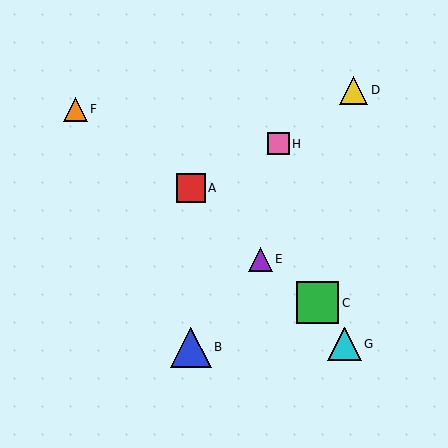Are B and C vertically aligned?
No, B is at x≈191 and C is at x≈318.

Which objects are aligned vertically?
Objects A, B are aligned vertically.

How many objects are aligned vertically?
2 objects (A, B) are aligned vertically.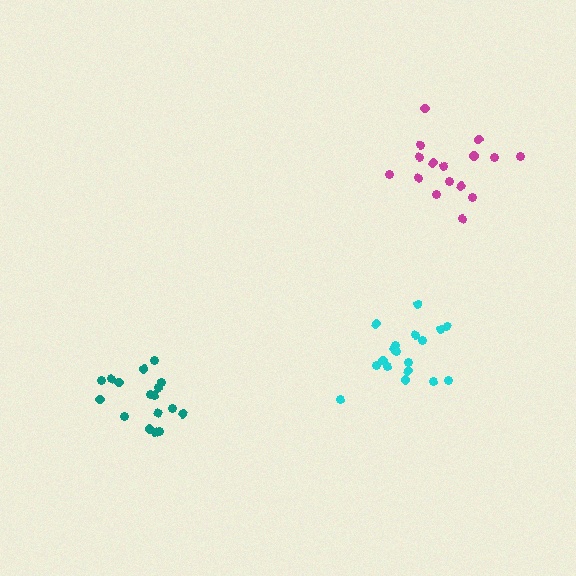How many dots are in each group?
Group 1: 17 dots, Group 2: 18 dots, Group 3: 16 dots (51 total).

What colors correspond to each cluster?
The clusters are colored: teal, cyan, magenta.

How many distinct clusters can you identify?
There are 3 distinct clusters.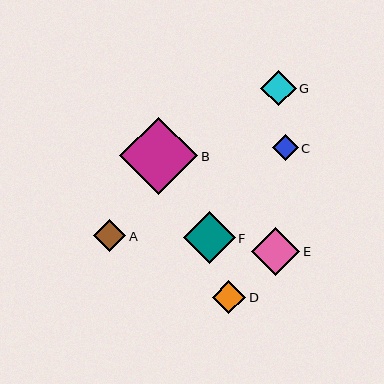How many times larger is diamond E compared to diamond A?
Diamond E is approximately 1.5 times the size of diamond A.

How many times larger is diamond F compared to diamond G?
Diamond F is approximately 1.5 times the size of diamond G.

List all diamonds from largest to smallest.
From largest to smallest: B, F, E, G, D, A, C.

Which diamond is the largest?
Diamond B is the largest with a size of approximately 78 pixels.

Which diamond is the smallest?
Diamond C is the smallest with a size of approximately 26 pixels.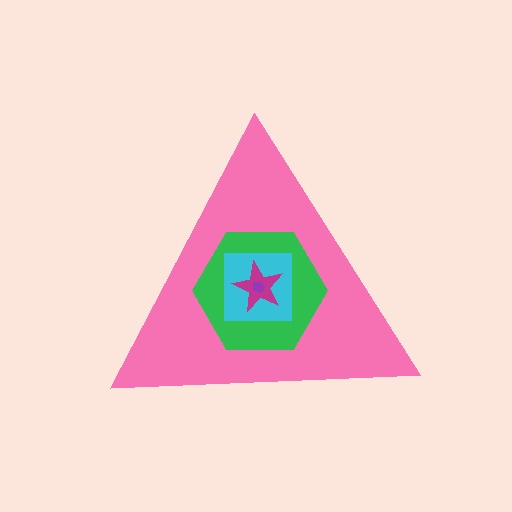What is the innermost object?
The purple pentagon.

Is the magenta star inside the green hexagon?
Yes.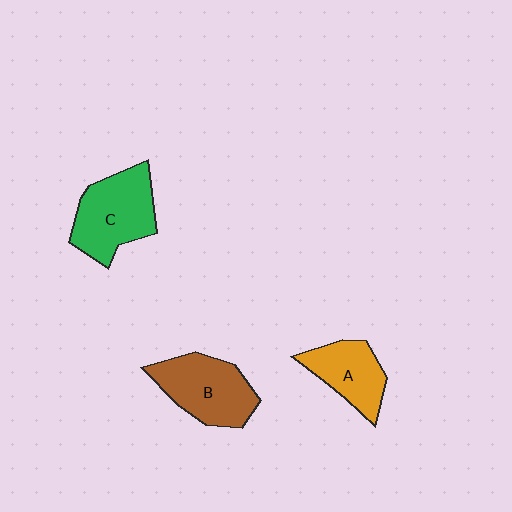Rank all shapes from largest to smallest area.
From largest to smallest: C (green), B (brown), A (orange).